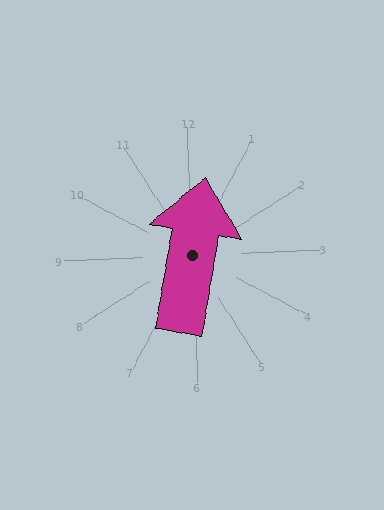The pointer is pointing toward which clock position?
Roughly 12 o'clock.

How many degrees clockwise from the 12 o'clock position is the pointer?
Approximately 12 degrees.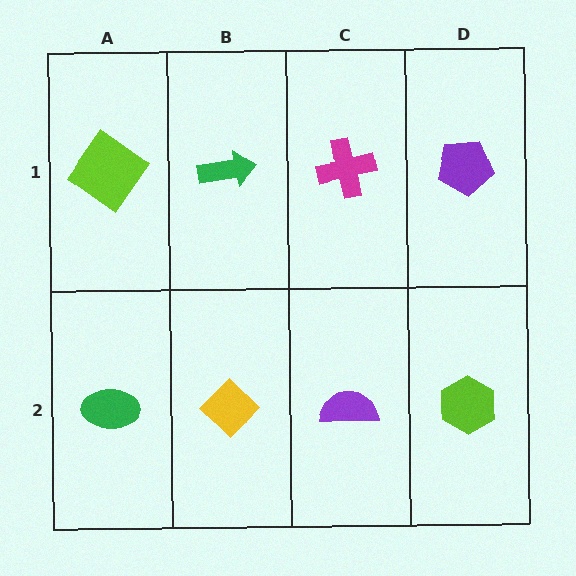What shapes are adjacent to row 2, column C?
A magenta cross (row 1, column C), a yellow diamond (row 2, column B), a lime hexagon (row 2, column D).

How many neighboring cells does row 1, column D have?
2.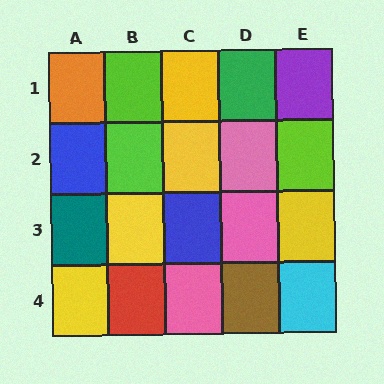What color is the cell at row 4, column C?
Pink.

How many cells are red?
1 cell is red.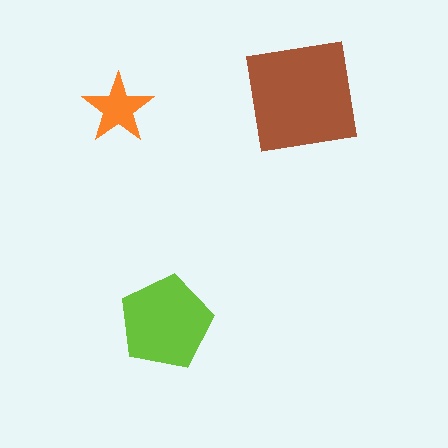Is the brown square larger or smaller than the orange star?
Larger.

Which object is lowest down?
The lime pentagon is bottommost.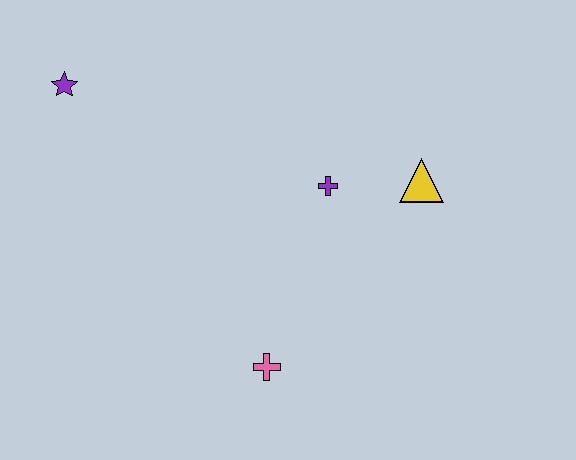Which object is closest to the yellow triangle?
The purple cross is closest to the yellow triangle.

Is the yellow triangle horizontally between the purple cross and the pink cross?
No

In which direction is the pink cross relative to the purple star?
The pink cross is below the purple star.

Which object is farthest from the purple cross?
The purple star is farthest from the purple cross.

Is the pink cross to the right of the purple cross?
No